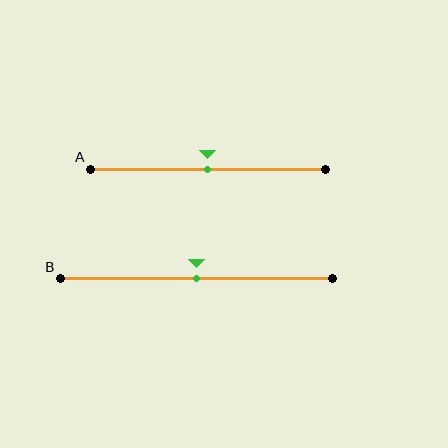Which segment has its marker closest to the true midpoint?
Segment A has its marker closest to the true midpoint.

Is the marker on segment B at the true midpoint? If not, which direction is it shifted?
Yes, the marker on segment B is at the true midpoint.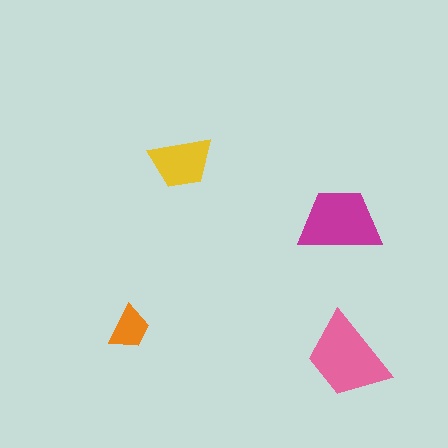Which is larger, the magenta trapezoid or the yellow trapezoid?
The magenta one.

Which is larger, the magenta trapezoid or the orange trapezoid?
The magenta one.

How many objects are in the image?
There are 4 objects in the image.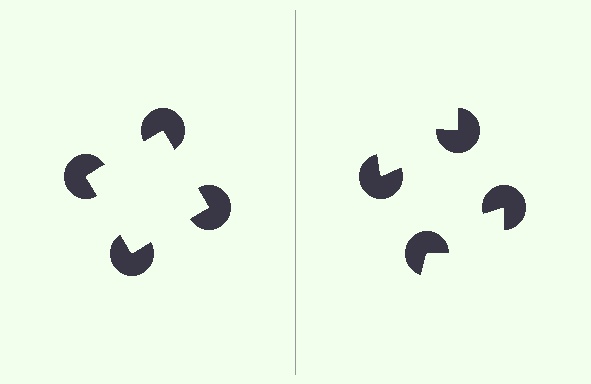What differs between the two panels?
The pac-man discs are positioned identically on both sides; only the wedge orientations differ. On the left they align to a square; on the right they are misaligned.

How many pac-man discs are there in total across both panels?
8 — 4 on each side.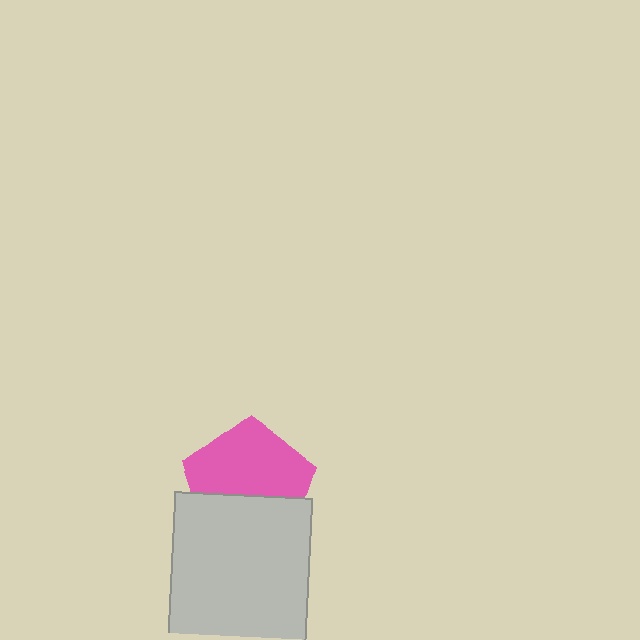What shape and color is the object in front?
The object in front is a light gray rectangle.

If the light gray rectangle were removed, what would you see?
You would see the complete pink pentagon.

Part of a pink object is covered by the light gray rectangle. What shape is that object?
It is a pentagon.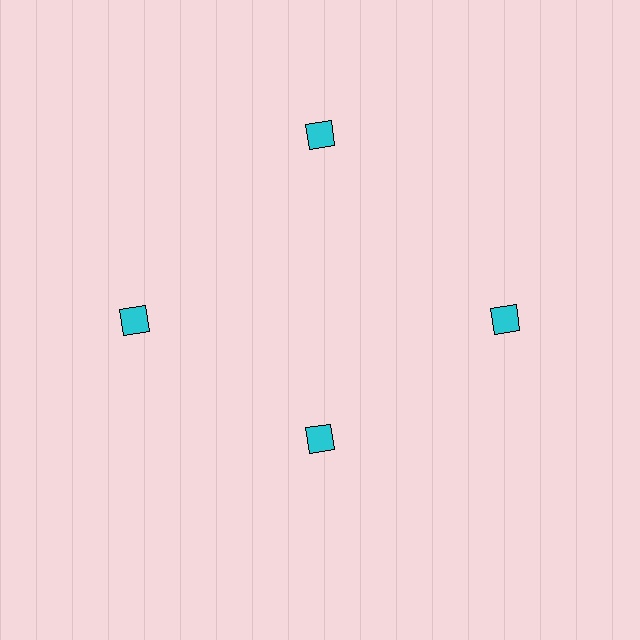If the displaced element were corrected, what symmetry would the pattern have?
It would have 4-fold rotational symmetry — the pattern would map onto itself every 90 degrees.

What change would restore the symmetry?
The symmetry would be restored by moving it outward, back onto the ring so that all 4 diamonds sit at equal angles and equal distance from the center.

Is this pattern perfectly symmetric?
No. The 4 cyan diamonds are arranged in a ring, but one element near the 6 o'clock position is pulled inward toward the center, breaking the 4-fold rotational symmetry.